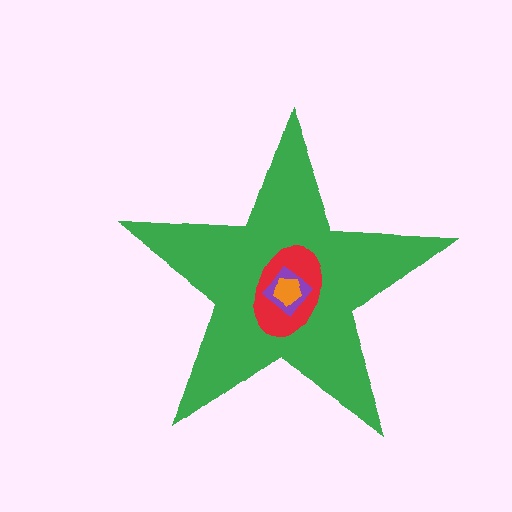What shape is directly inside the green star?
The red ellipse.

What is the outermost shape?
The green star.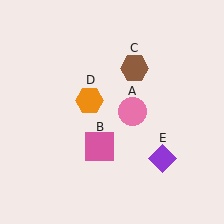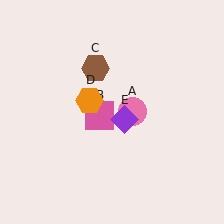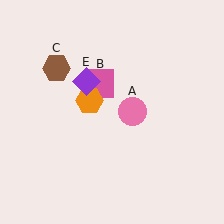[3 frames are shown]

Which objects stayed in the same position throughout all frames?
Pink circle (object A) and orange hexagon (object D) remained stationary.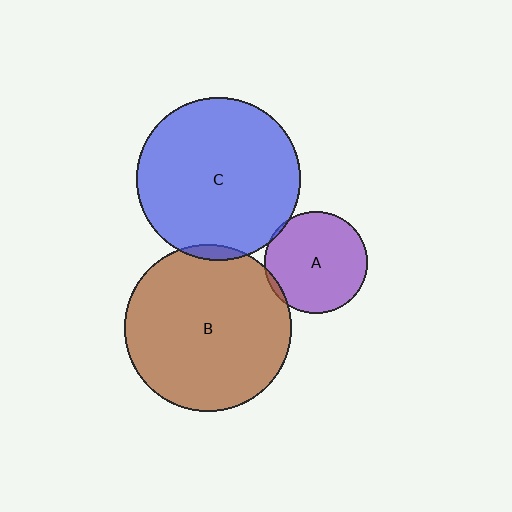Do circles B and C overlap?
Yes.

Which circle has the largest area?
Circle B (brown).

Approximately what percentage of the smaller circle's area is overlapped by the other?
Approximately 5%.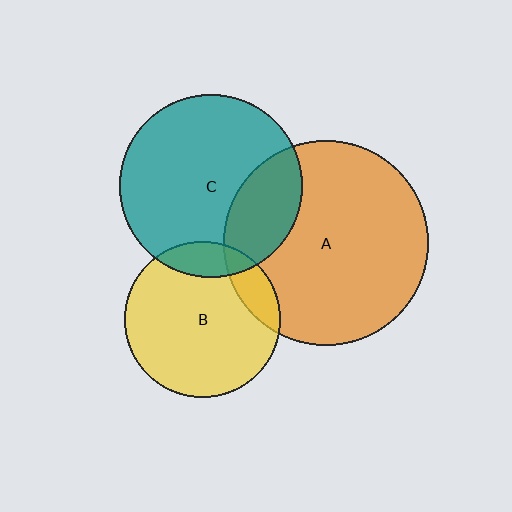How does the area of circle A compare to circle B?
Approximately 1.7 times.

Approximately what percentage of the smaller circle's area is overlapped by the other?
Approximately 25%.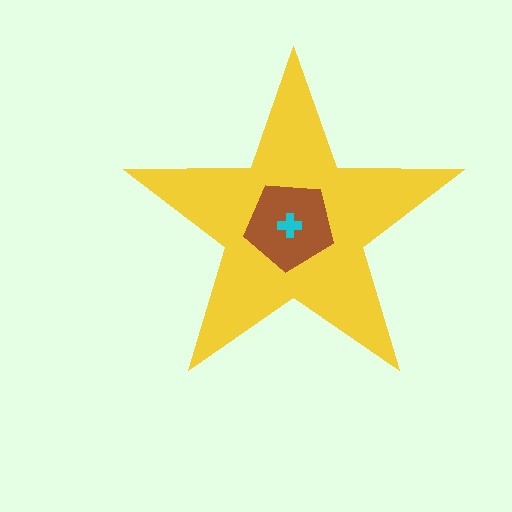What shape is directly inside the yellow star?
The brown pentagon.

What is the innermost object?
The cyan cross.